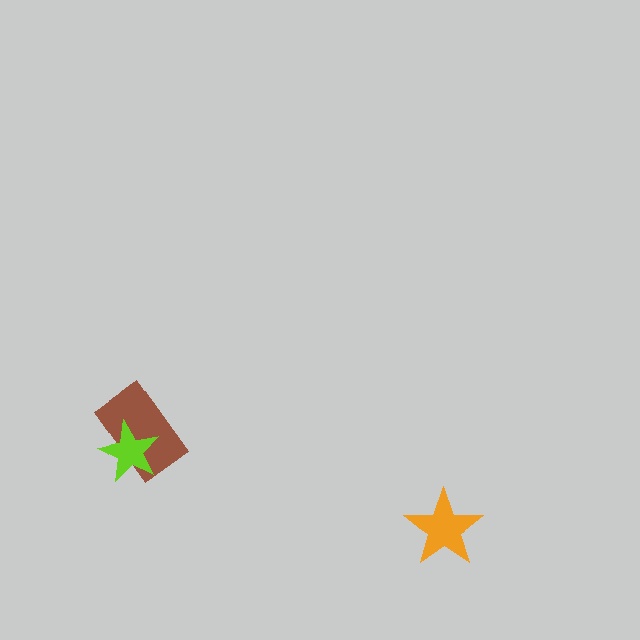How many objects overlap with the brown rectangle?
1 object overlaps with the brown rectangle.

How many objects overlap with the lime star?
1 object overlaps with the lime star.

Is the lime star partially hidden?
No, no other shape covers it.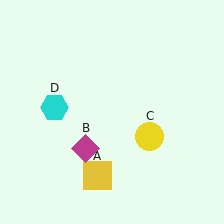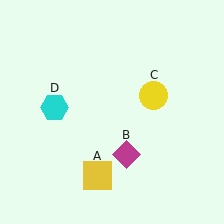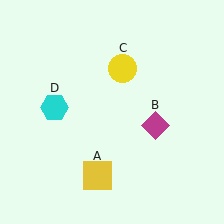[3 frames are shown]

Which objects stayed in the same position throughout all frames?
Yellow square (object A) and cyan hexagon (object D) remained stationary.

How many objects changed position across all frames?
2 objects changed position: magenta diamond (object B), yellow circle (object C).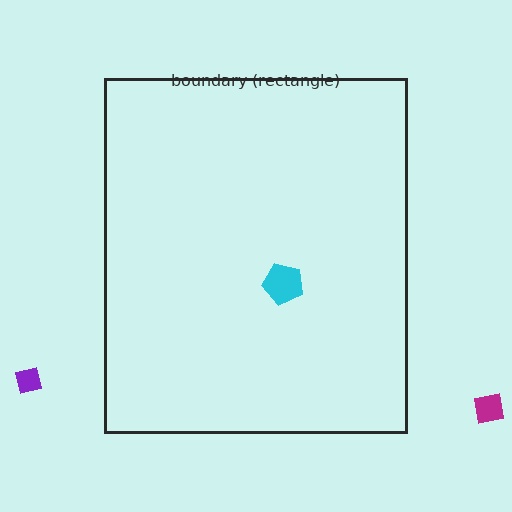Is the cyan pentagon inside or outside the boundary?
Inside.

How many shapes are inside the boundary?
1 inside, 2 outside.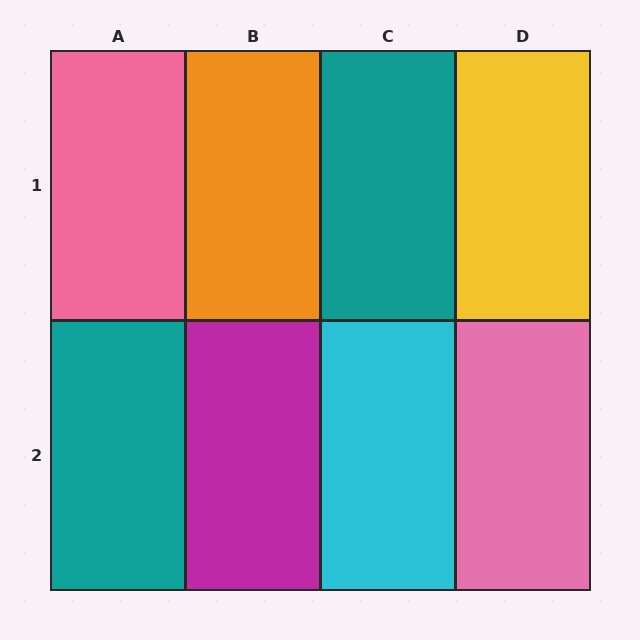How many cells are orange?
1 cell is orange.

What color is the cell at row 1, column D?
Yellow.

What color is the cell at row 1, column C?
Teal.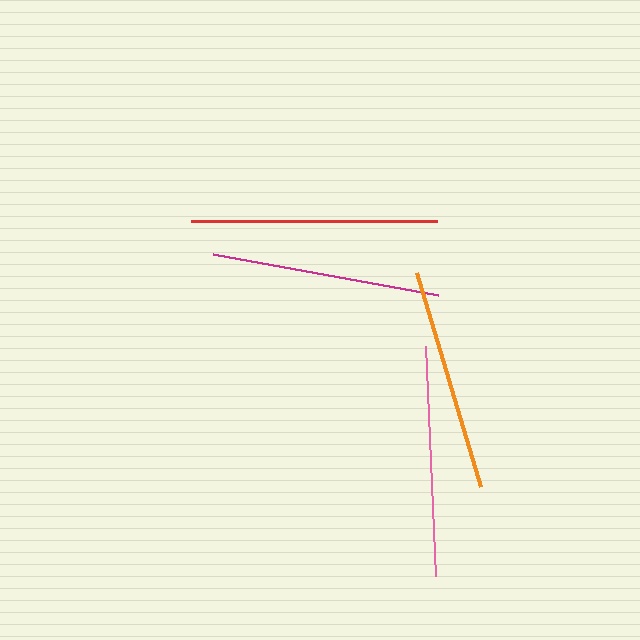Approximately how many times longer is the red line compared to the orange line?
The red line is approximately 1.1 times the length of the orange line.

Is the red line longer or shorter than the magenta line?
The red line is longer than the magenta line.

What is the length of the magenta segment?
The magenta segment is approximately 229 pixels long.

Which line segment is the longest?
The red line is the longest at approximately 246 pixels.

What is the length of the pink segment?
The pink segment is approximately 231 pixels long.